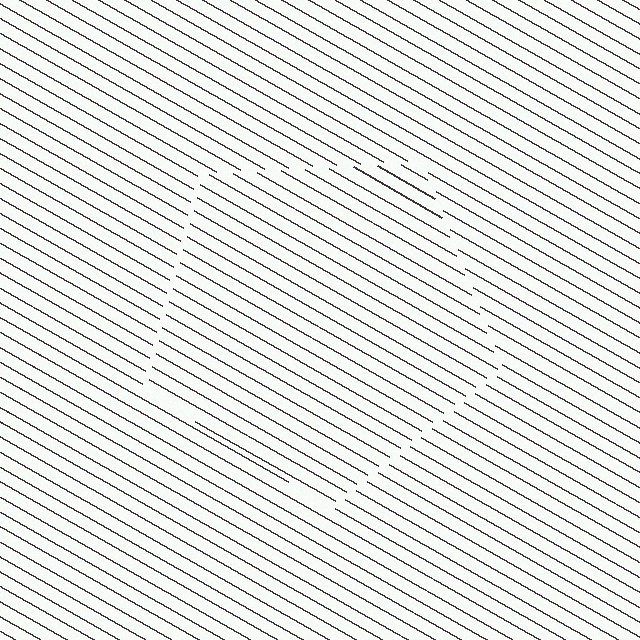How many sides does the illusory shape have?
5 sides — the line-ends trace a pentagon.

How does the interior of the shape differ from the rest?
The interior of the shape contains the same grating, shifted by half a period — the contour is defined by the phase discontinuity where line-ends from the inner and outer gratings abut.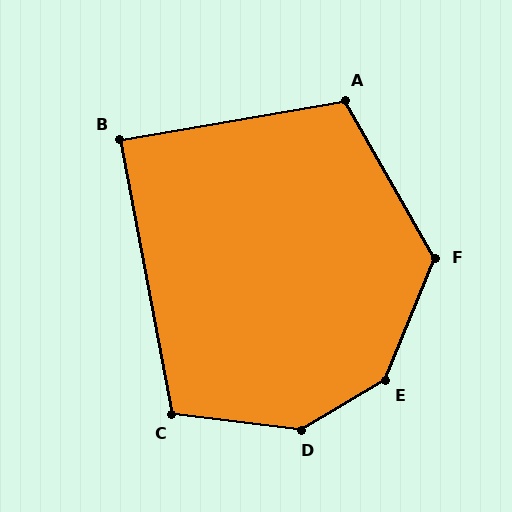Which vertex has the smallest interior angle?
B, at approximately 89 degrees.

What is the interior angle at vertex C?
Approximately 108 degrees (obtuse).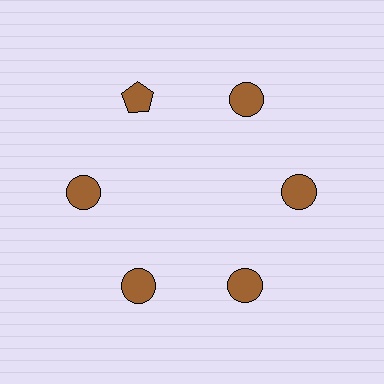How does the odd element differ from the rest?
It has a different shape: pentagon instead of circle.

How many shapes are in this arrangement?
There are 6 shapes arranged in a ring pattern.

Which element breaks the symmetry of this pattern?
The brown pentagon at roughly the 11 o'clock position breaks the symmetry. All other shapes are brown circles.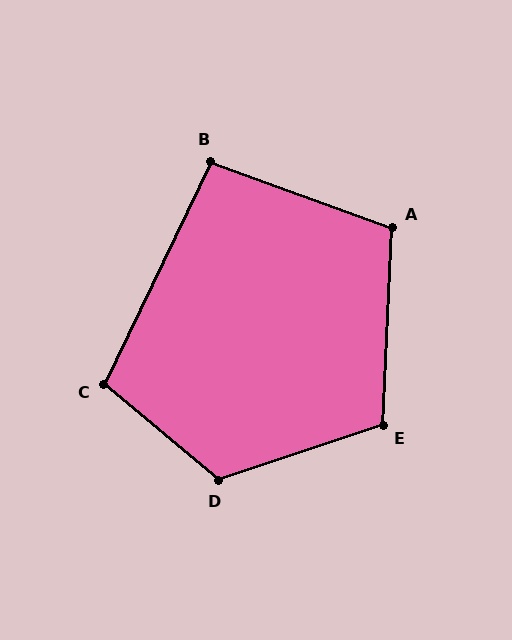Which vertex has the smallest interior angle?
B, at approximately 96 degrees.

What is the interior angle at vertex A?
Approximately 107 degrees (obtuse).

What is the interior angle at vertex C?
Approximately 105 degrees (obtuse).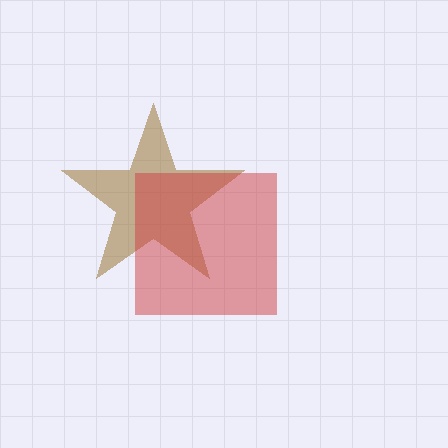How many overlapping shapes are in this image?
There are 2 overlapping shapes in the image.